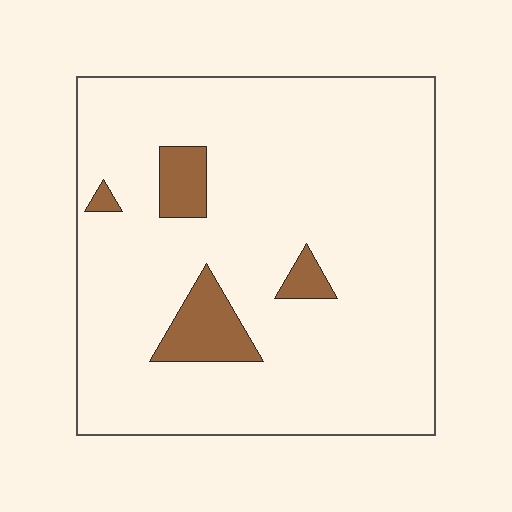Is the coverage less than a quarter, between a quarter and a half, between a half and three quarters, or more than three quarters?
Less than a quarter.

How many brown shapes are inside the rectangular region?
4.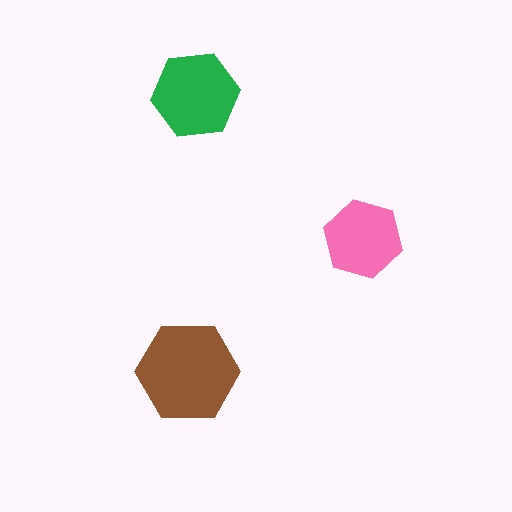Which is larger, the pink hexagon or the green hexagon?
The green one.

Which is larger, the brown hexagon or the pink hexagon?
The brown one.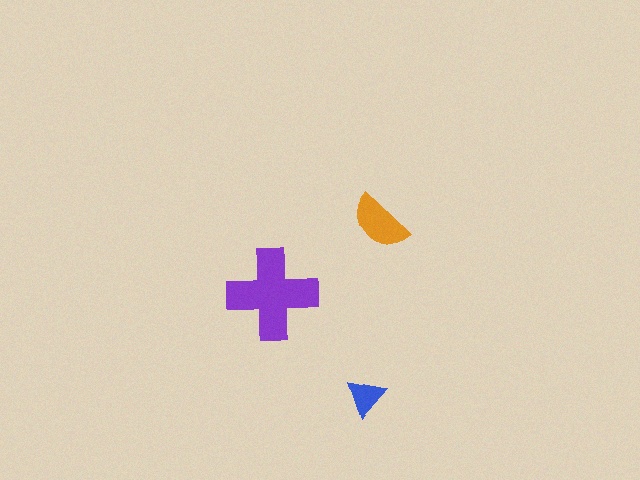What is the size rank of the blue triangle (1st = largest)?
3rd.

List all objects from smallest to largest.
The blue triangle, the orange semicircle, the purple cross.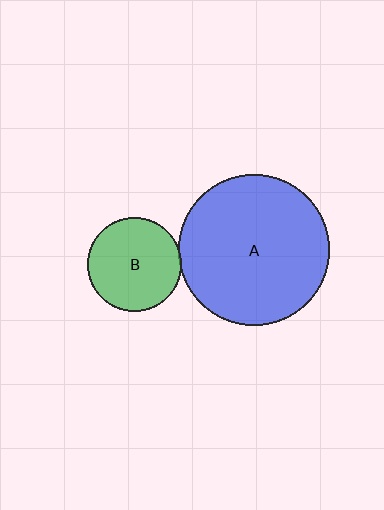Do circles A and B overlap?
Yes.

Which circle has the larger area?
Circle A (blue).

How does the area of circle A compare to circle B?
Approximately 2.6 times.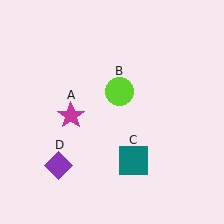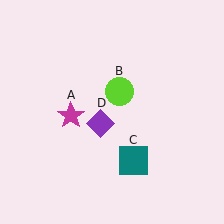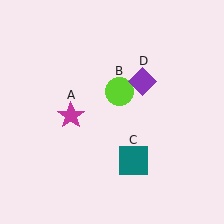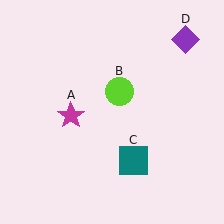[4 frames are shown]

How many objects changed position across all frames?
1 object changed position: purple diamond (object D).